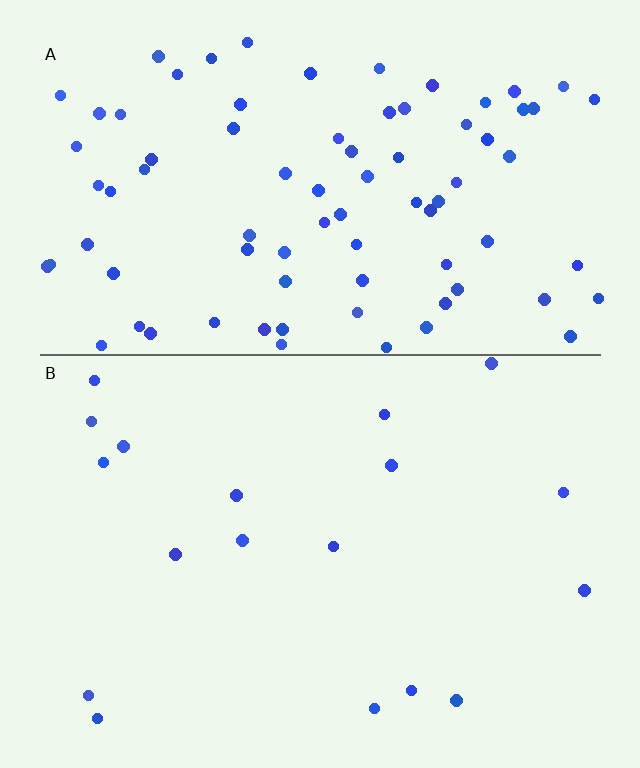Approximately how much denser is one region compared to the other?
Approximately 4.5× — region A over region B.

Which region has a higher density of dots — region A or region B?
A (the top).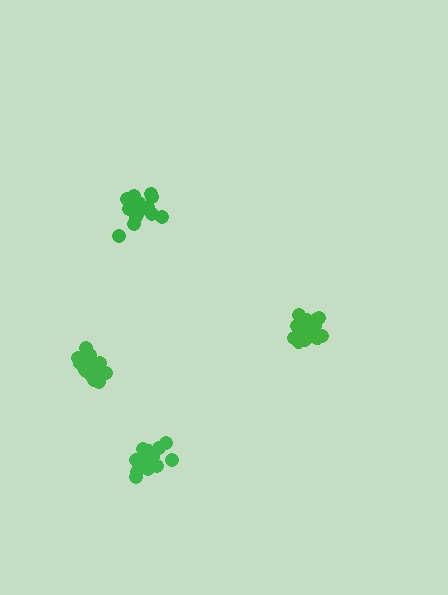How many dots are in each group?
Group 1: 19 dots, Group 2: 18 dots, Group 3: 18 dots, Group 4: 15 dots (70 total).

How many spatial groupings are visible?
There are 4 spatial groupings.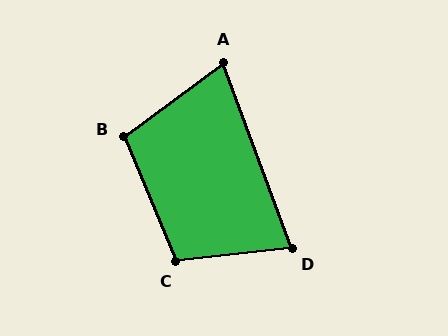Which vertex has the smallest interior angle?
A, at approximately 74 degrees.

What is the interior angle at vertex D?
Approximately 76 degrees (acute).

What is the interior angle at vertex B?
Approximately 104 degrees (obtuse).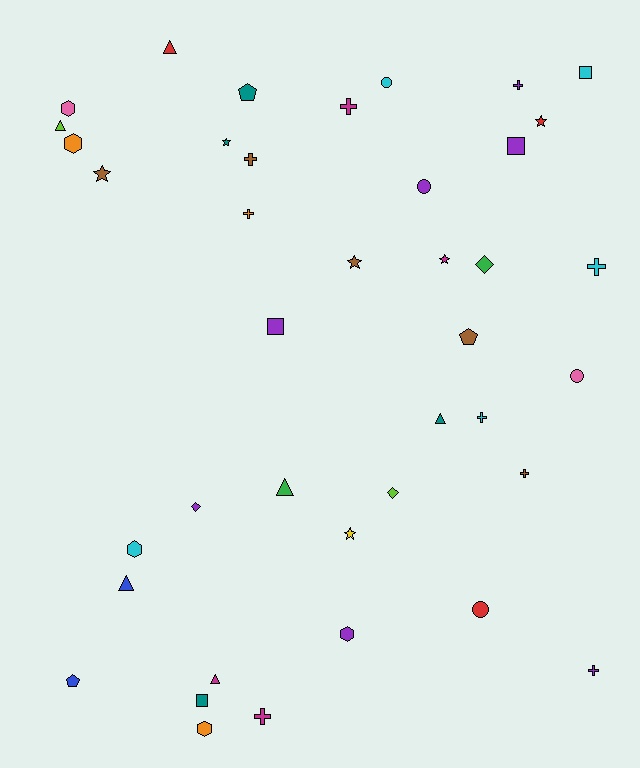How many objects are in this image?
There are 40 objects.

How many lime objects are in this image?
There are 2 lime objects.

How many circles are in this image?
There are 4 circles.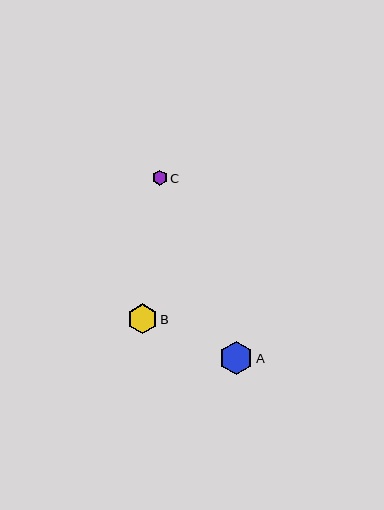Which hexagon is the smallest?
Hexagon C is the smallest with a size of approximately 15 pixels.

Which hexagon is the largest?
Hexagon A is the largest with a size of approximately 33 pixels.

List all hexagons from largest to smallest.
From largest to smallest: A, B, C.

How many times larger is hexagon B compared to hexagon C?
Hexagon B is approximately 2.0 times the size of hexagon C.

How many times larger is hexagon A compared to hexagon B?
Hexagon A is approximately 1.1 times the size of hexagon B.